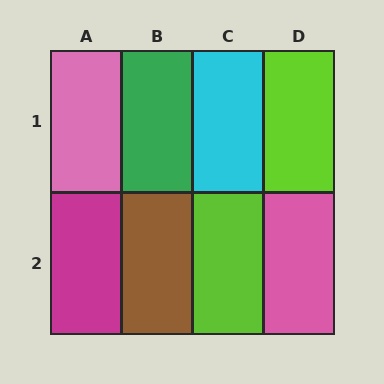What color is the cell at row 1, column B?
Green.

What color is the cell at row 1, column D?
Lime.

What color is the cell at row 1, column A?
Pink.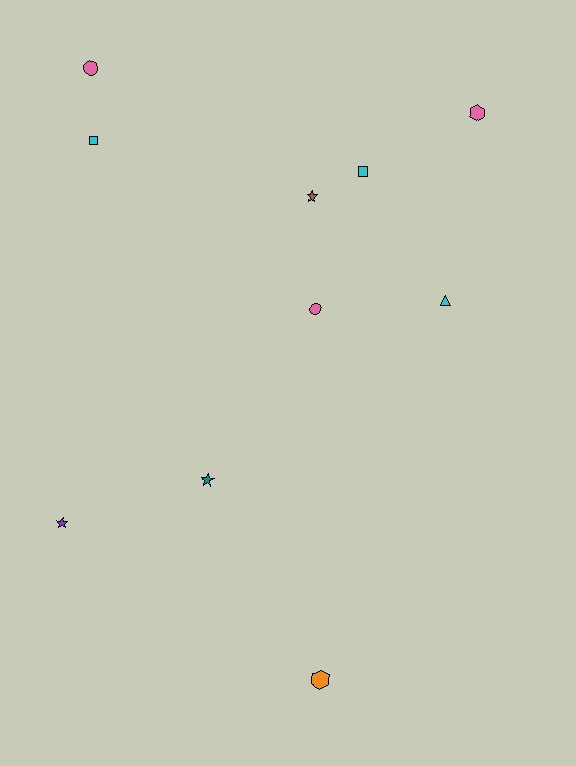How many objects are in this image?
There are 10 objects.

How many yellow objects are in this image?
There are no yellow objects.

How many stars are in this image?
There are 3 stars.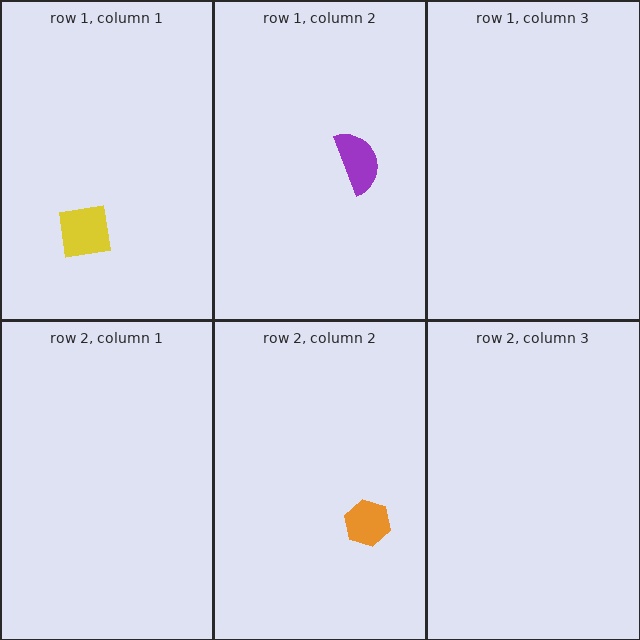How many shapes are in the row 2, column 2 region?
1.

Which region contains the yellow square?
The row 1, column 1 region.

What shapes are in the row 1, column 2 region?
The purple semicircle.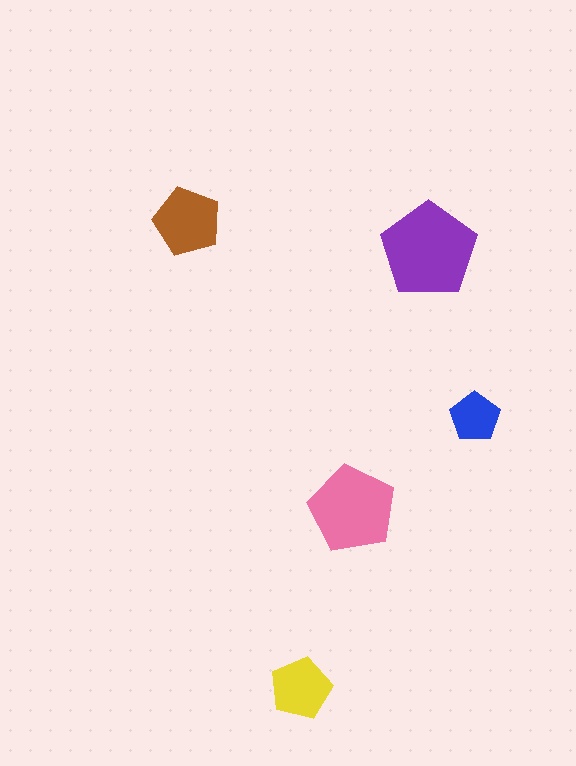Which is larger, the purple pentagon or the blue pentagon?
The purple one.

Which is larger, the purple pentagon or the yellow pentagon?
The purple one.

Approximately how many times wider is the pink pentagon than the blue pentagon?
About 2 times wider.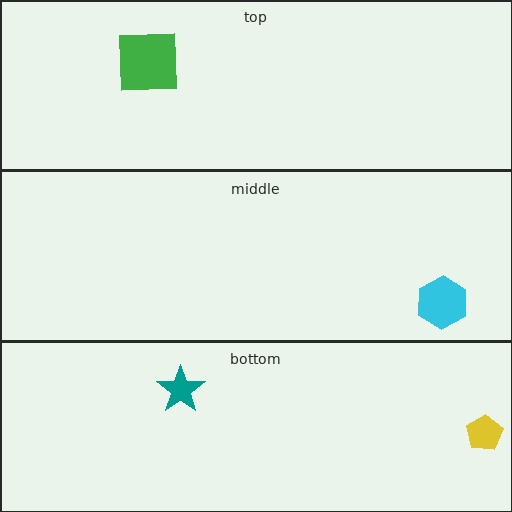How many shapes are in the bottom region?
2.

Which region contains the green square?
The top region.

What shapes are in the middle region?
The cyan hexagon.